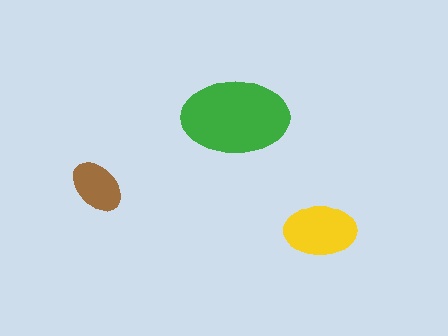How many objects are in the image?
There are 3 objects in the image.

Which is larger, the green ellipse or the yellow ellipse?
The green one.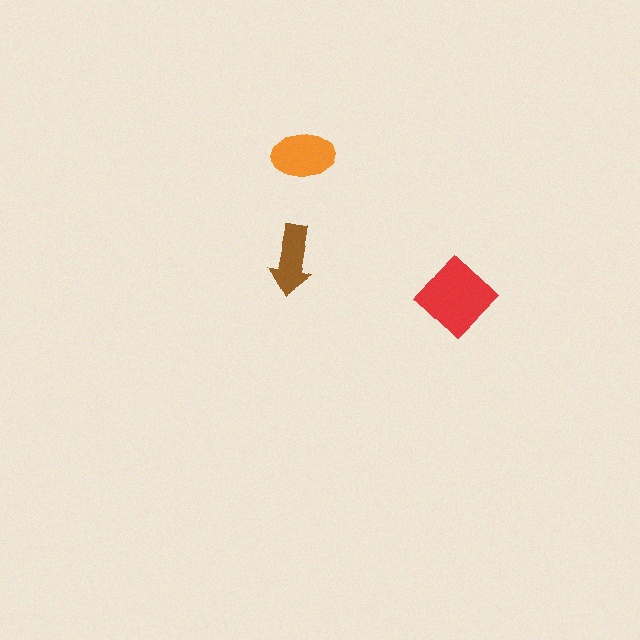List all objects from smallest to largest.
The brown arrow, the orange ellipse, the red diamond.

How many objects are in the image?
There are 3 objects in the image.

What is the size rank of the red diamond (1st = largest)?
1st.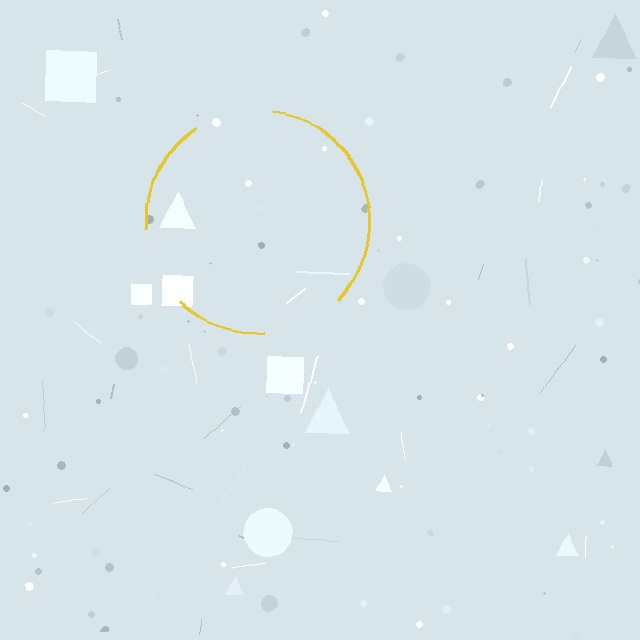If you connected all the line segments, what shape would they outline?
They would outline a circle.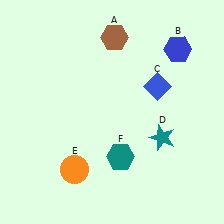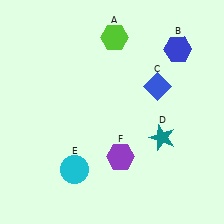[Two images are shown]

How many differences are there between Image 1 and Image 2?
There are 3 differences between the two images.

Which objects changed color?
A changed from brown to lime. E changed from orange to cyan. F changed from teal to purple.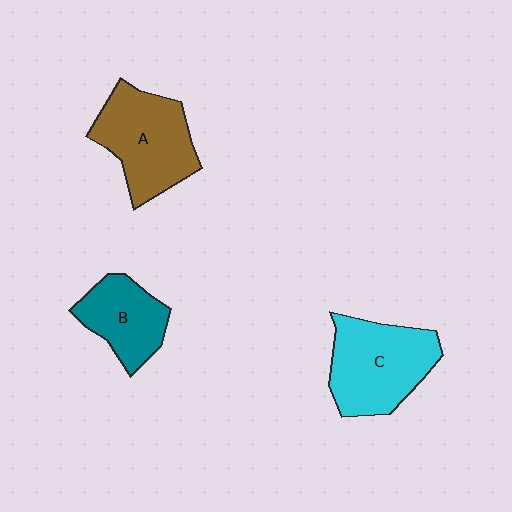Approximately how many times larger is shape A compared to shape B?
Approximately 1.4 times.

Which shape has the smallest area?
Shape B (teal).